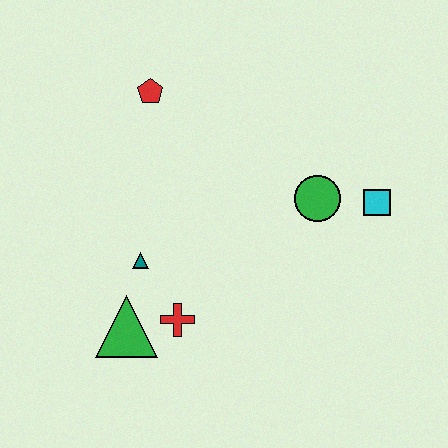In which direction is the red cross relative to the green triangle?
The red cross is to the right of the green triangle.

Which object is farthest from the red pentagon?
The cyan square is farthest from the red pentagon.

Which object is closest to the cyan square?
The green circle is closest to the cyan square.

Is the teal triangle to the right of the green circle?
No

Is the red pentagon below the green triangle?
No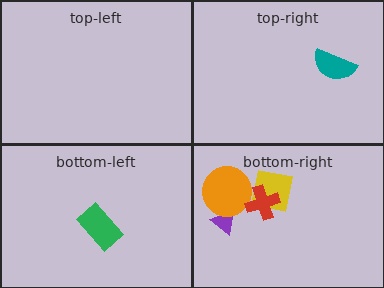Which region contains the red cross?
The bottom-right region.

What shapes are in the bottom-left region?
The green rectangle.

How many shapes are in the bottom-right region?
4.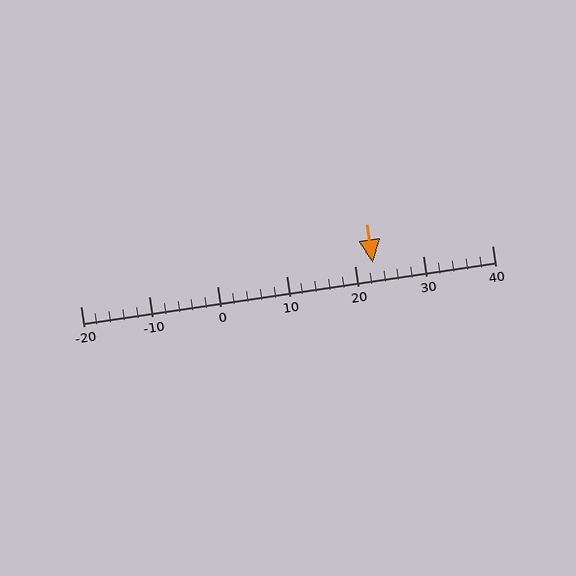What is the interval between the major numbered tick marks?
The major tick marks are spaced 10 units apart.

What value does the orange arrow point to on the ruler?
The orange arrow points to approximately 23.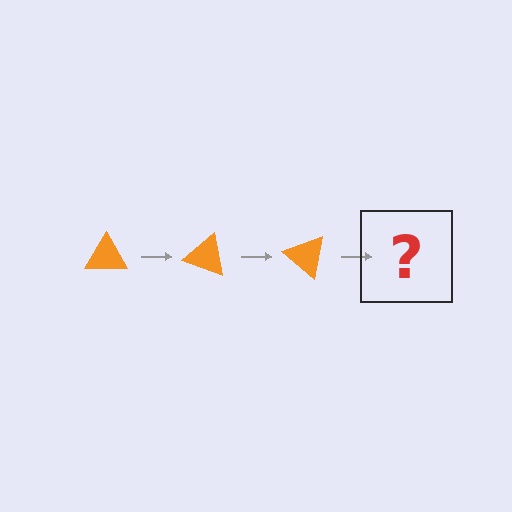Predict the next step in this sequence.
The next step is an orange triangle rotated 60 degrees.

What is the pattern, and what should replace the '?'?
The pattern is that the triangle rotates 20 degrees each step. The '?' should be an orange triangle rotated 60 degrees.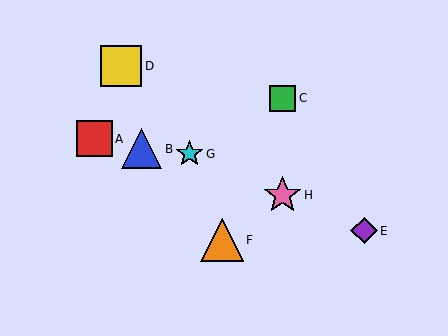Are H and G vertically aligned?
No, H is at x≈282 and G is at x≈190.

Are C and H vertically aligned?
Yes, both are at x≈282.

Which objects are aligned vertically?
Objects C, H are aligned vertically.